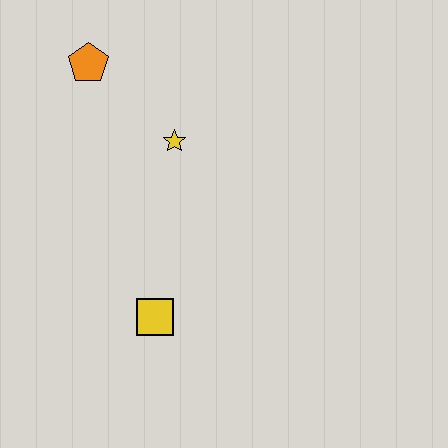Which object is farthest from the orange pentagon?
The yellow square is farthest from the orange pentagon.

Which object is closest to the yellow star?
The orange pentagon is closest to the yellow star.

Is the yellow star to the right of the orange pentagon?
Yes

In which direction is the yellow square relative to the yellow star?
The yellow square is below the yellow star.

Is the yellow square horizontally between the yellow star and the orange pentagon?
Yes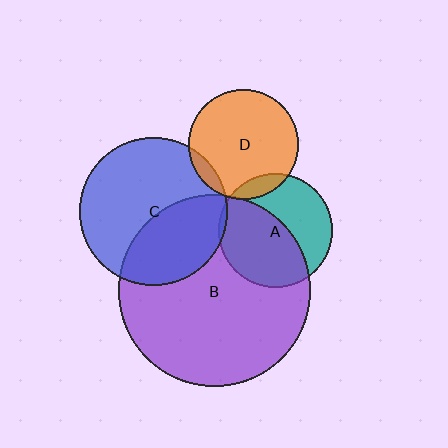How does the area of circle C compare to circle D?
Approximately 1.8 times.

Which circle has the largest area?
Circle B (purple).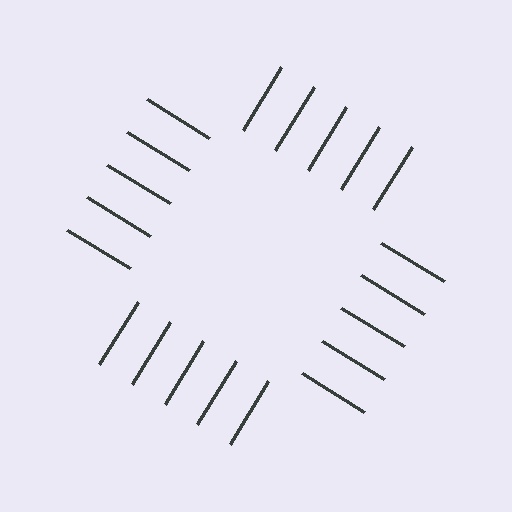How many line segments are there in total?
20 — 5 along each of the 4 edges.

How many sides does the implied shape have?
4 sides — the line-ends trace a square.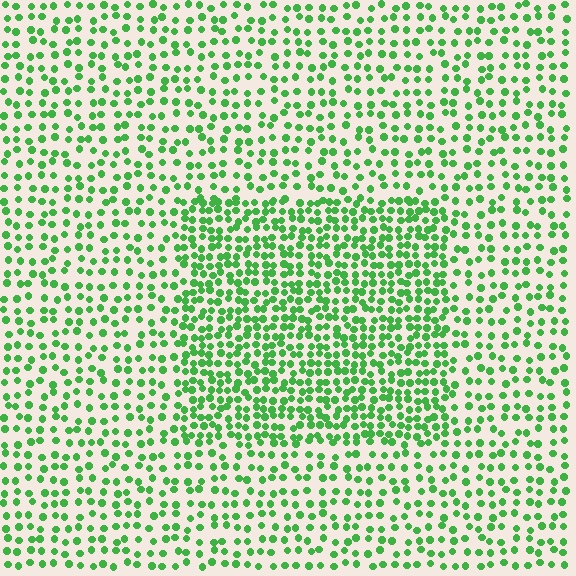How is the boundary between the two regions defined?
The boundary is defined by a change in element density (approximately 1.8x ratio). All elements are the same color, size, and shape.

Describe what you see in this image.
The image contains small green elements arranged at two different densities. A rectangle-shaped region is visible where the elements are more densely packed than the surrounding area.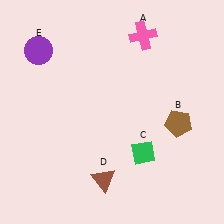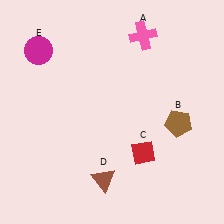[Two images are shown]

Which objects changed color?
C changed from green to red. E changed from purple to magenta.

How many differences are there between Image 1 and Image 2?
There are 2 differences between the two images.